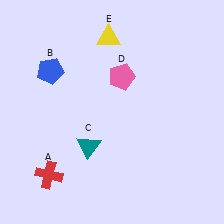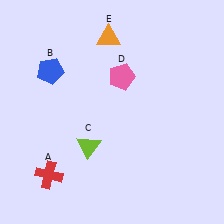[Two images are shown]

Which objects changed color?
C changed from teal to lime. E changed from yellow to orange.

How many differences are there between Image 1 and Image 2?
There are 2 differences between the two images.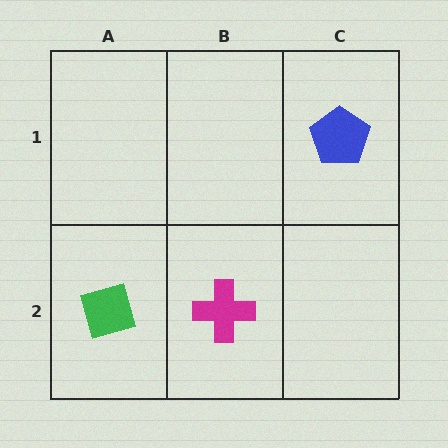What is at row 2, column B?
A magenta cross.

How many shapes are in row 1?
1 shape.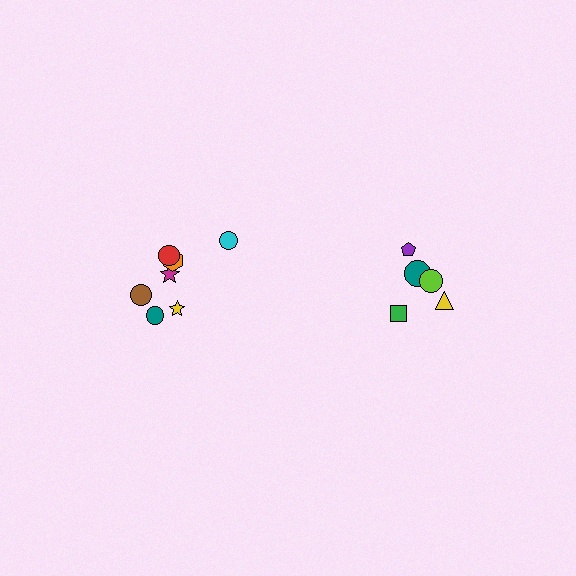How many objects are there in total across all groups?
There are 13 objects.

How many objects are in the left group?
There are 8 objects.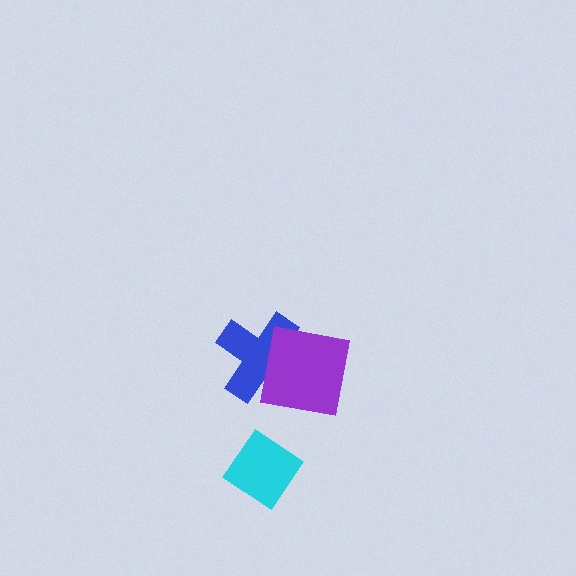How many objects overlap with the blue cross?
1 object overlaps with the blue cross.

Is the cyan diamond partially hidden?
No, no other shape covers it.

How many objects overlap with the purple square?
1 object overlaps with the purple square.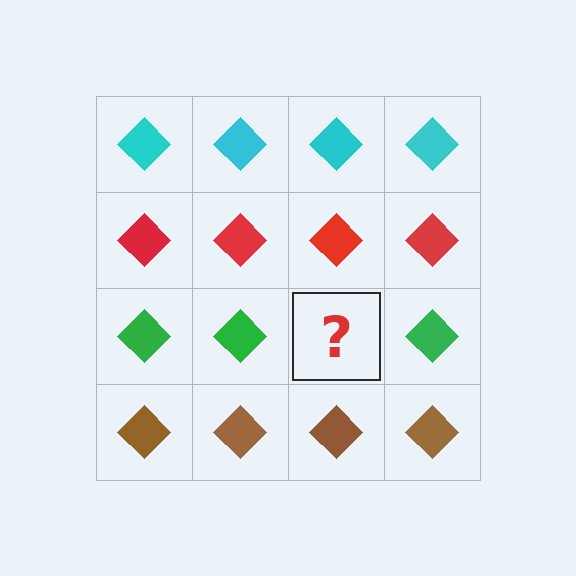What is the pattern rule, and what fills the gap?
The rule is that each row has a consistent color. The gap should be filled with a green diamond.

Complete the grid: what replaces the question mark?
The question mark should be replaced with a green diamond.